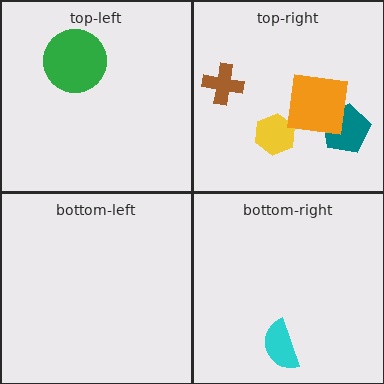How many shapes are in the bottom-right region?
1.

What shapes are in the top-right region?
The teal pentagon, the yellow hexagon, the brown cross, the orange square.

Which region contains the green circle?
The top-left region.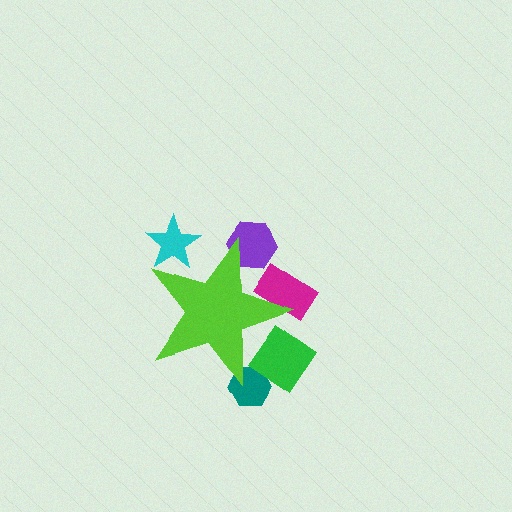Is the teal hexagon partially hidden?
Yes, the teal hexagon is partially hidden behind the lime star.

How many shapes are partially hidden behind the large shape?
5 shapes are partially hidden.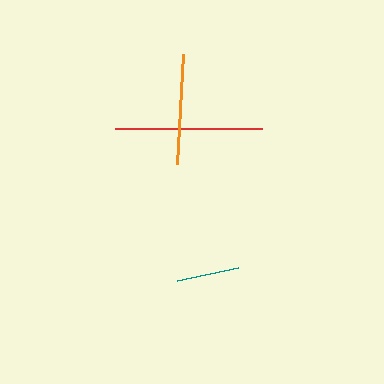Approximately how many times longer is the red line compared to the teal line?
The red line is approximately 2.3 times the length of the teal line.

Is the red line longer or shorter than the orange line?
The red line is longer than the orange line.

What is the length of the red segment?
The red segment is approximately 147 pixels long.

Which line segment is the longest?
The red line is the longest at approximately 147 pixels.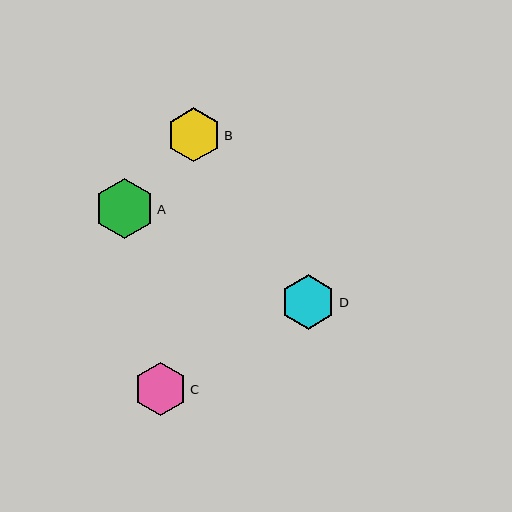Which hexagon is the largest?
Hexagon A is the largest with a size of approximately 60 pixels.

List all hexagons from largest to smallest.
From largest to smallest: A, D, B, C.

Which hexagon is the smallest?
Hexagon C is the smallest with a size of approximately 54 pixels.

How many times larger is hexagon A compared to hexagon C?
Hexagon A is approximately 1.1 times the size of hexagon C.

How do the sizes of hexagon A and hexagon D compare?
Hexagon A and hexagon D are approximately the same size.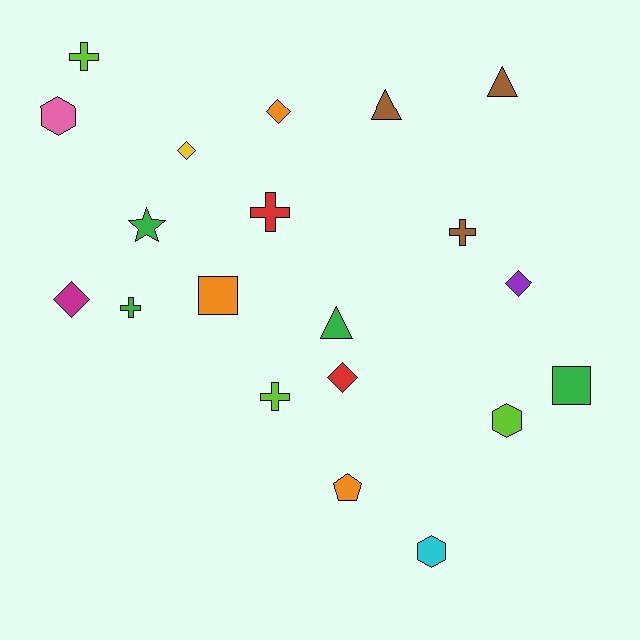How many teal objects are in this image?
There are no teal objects.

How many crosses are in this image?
There are 5 crosses.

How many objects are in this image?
There are 20 objects.